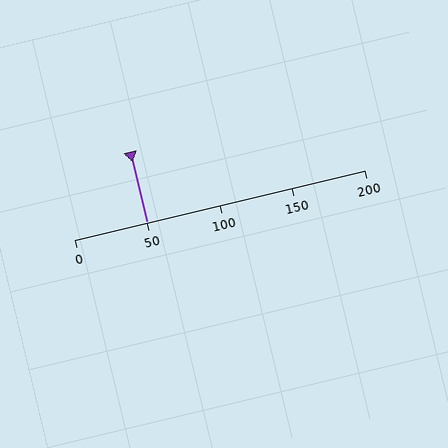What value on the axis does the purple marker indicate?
The marker indicates approximately 50.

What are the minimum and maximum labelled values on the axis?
The axis runs from 0 to 200.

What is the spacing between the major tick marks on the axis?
The major ticks are spaced 50 apart.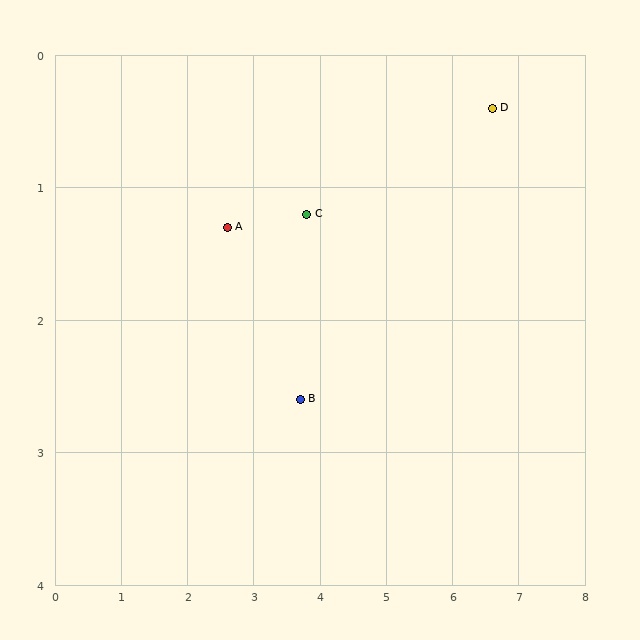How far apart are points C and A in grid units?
Points C and A are about 1.2 grid units apart.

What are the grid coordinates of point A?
Point A is at approximately (2.6, 1.3).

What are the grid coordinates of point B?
Point B is at approximately (3.7, 2.6).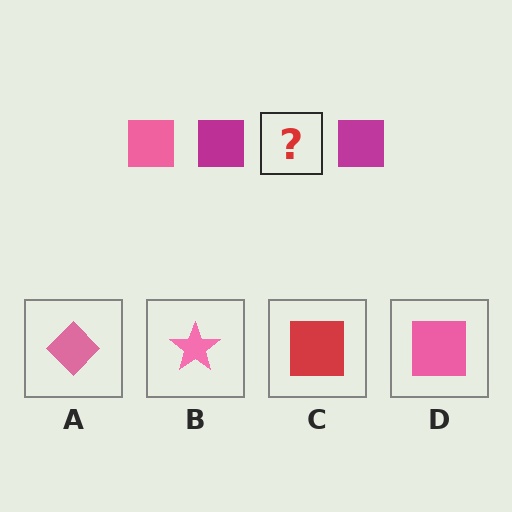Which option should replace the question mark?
Option D.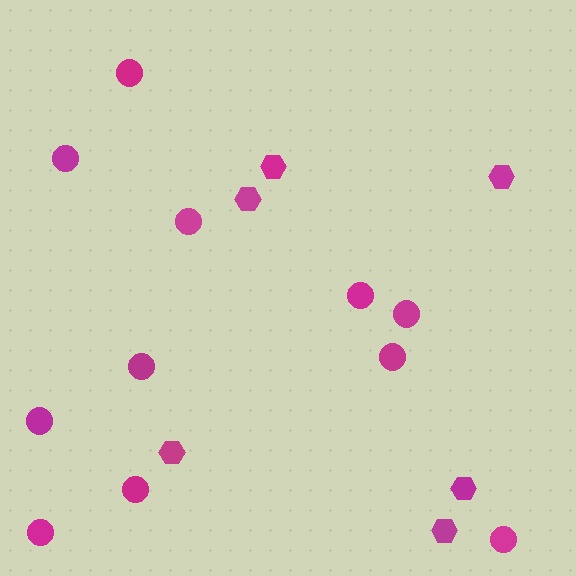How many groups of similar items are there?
There are 2 groups: one group of circles (11) and one group of hexagons (6).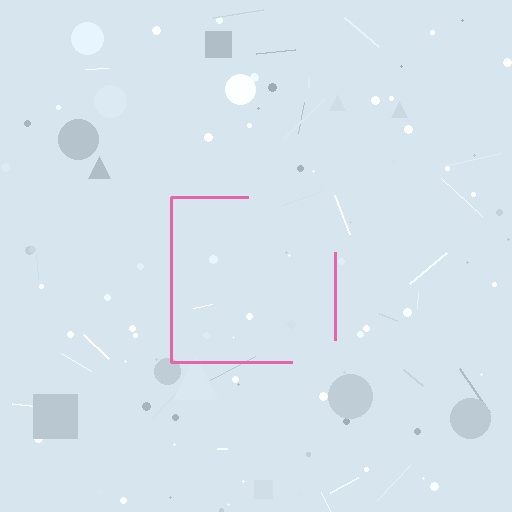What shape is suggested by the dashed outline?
The dashed outline suggests a square.